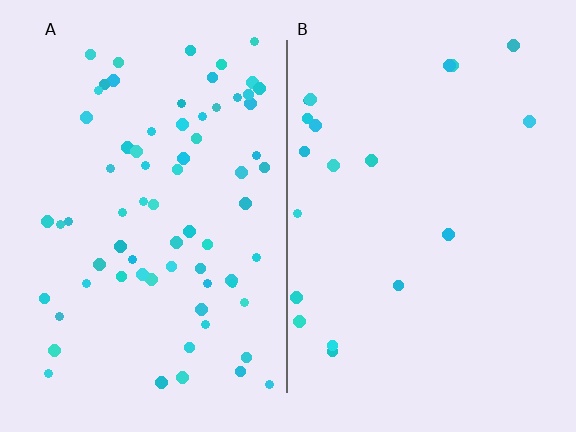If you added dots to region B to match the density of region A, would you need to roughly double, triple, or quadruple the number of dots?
Approximately quadruple.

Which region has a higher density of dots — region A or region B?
A (the left).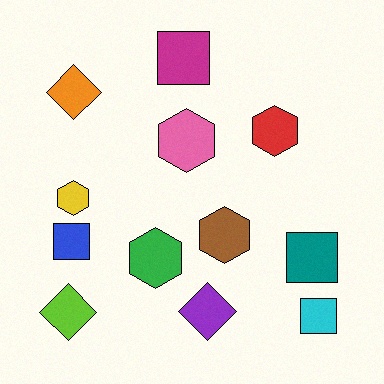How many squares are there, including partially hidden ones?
There are 4 squares.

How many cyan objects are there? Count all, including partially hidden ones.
There is 1 cyan object.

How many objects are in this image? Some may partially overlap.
There are 12 objects.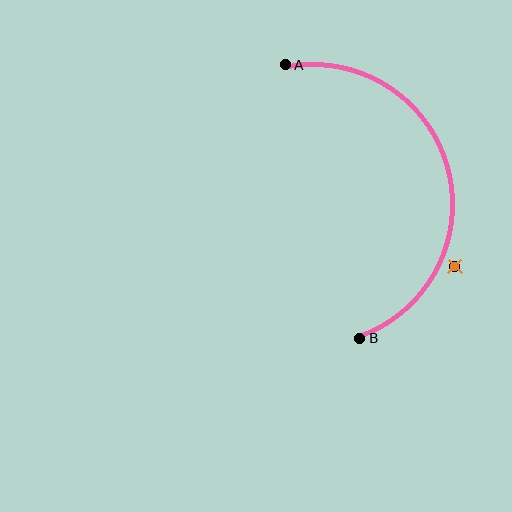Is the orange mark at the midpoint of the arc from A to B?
No — the orange mark does not lie on the arc at all. It sits slightly outside the curve.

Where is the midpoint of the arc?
The arc midpoint is the point on the curve farthest from the straight line joining A and B. It sits to the right of that line.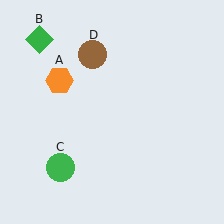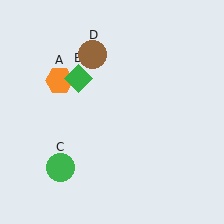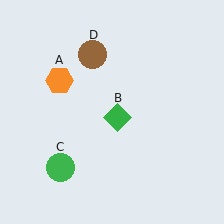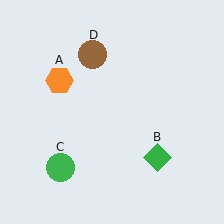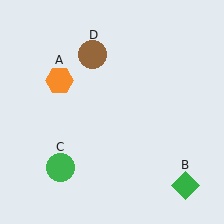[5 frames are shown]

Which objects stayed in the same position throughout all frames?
Orange hexagon (object A) and green circle (object C) and brown circle (object D) remained stationary.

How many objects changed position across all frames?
1 object changed position: green diamond (object B).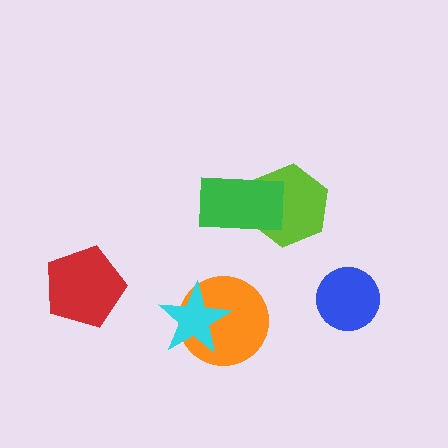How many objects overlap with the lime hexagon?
1 object overlaps with the lime hexagon.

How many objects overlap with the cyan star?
1 object overlaps with the cyan star.